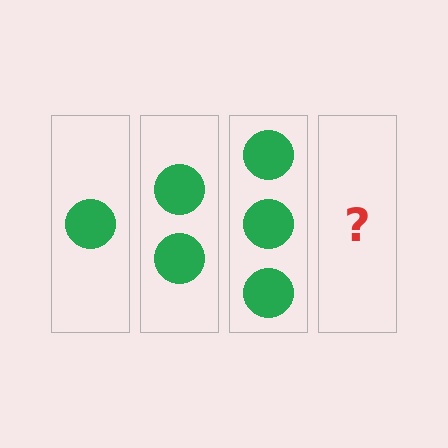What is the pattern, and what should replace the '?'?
The pattern is that each step adds one more circle. The '?' should be 4 circles.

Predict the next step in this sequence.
The next step is 4 circles.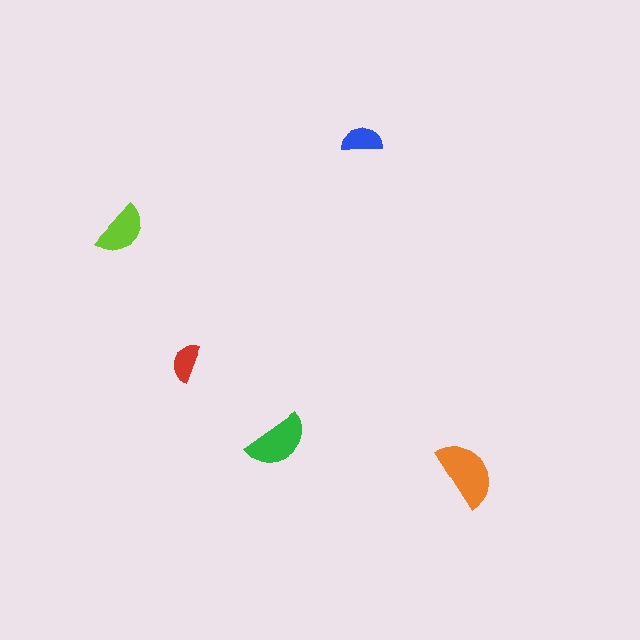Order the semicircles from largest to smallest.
the orange one, the green one, the lime one, the blue one, the red one.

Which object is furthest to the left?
The lime semicircle is leftmost.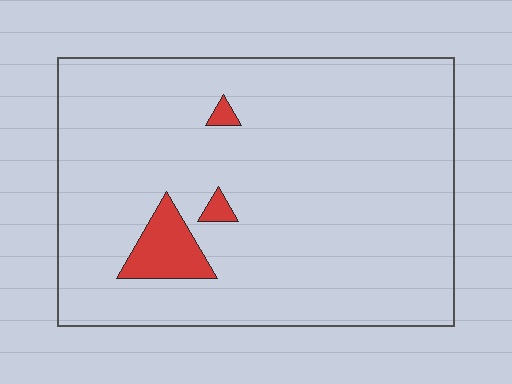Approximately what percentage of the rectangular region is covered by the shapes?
Approximately 5%.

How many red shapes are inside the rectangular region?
3.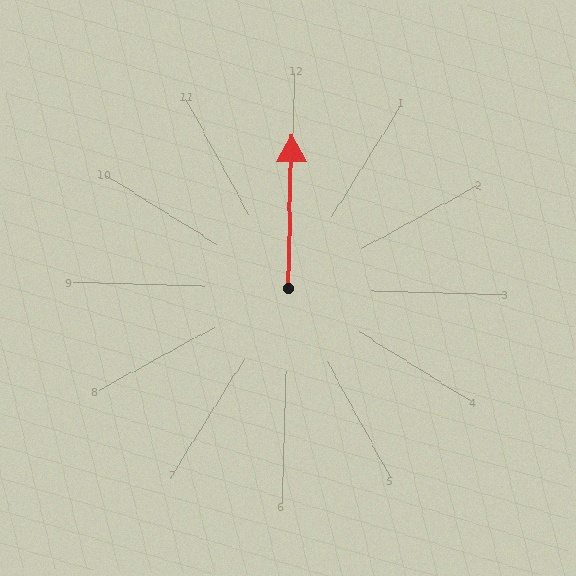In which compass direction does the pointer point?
North.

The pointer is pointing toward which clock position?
Roughly 12 o'clock.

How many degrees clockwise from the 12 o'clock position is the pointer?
Approximately 360 degrees.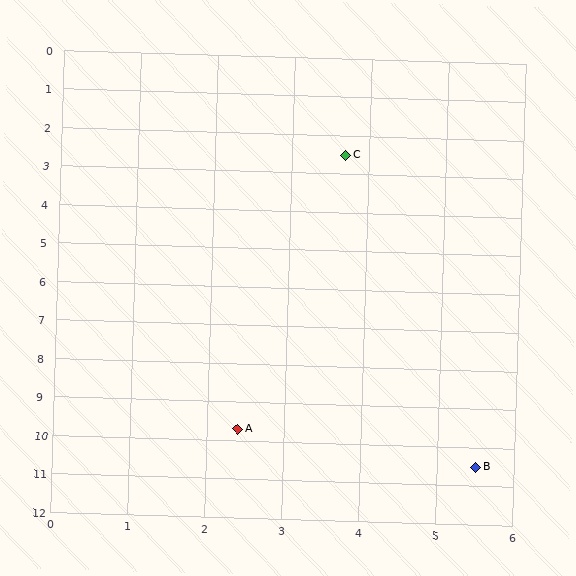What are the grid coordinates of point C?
Point C is at approximately (3.7, 2.5).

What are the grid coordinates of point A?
Point A is at approximately (2.4, 9.7).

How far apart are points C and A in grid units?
Points C and A are about 7.3 grid units apart.